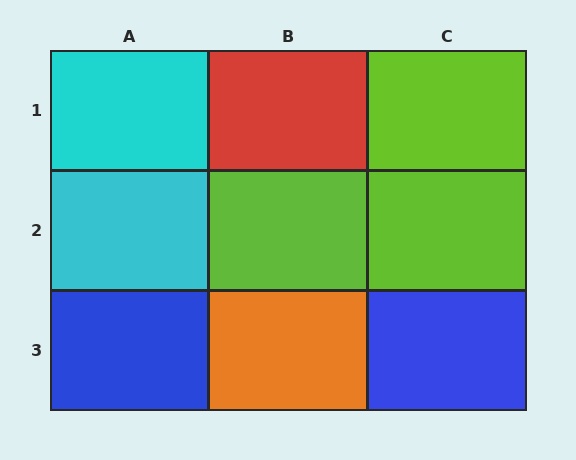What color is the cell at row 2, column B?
Lime.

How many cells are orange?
1 cell is orange.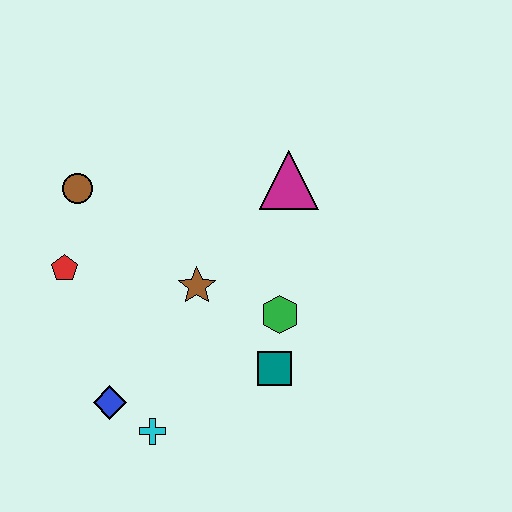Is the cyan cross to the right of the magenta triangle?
No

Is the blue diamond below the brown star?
Yes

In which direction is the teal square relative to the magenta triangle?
The teal square is below the magenta triangle.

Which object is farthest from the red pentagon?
The magenta triangle is farthest from the red pentagon.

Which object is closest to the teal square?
The green hexagon is closest to the teal square.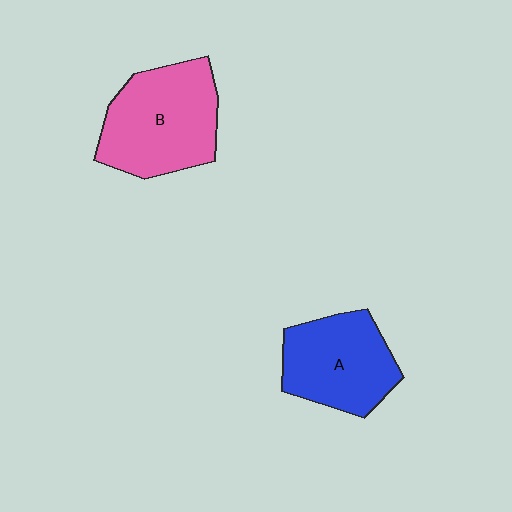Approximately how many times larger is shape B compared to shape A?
Approximately 1.2 times.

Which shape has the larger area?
Shape B (pink).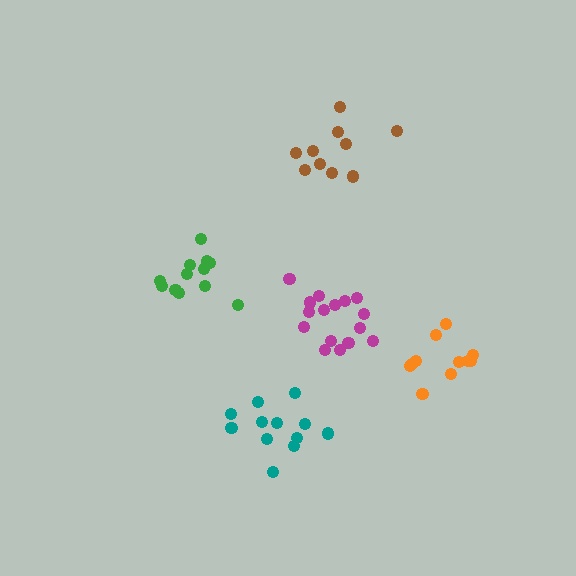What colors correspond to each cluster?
The clusters are colored: green, orange, magenta, teal, brown.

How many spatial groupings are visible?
There are 5 spatial groupings.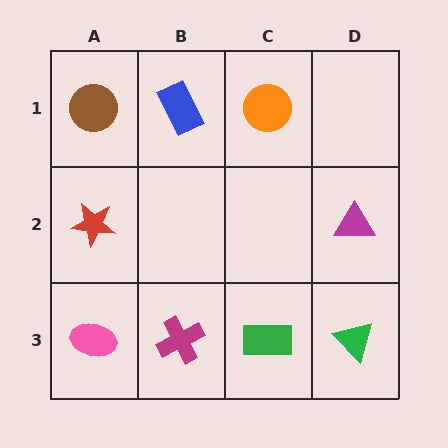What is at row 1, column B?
A blue rectangle.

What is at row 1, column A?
A brown circle.